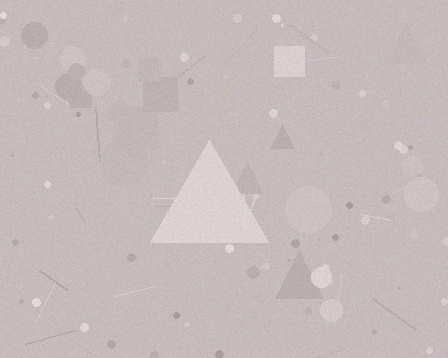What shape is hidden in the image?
A triangle is hidden in the image.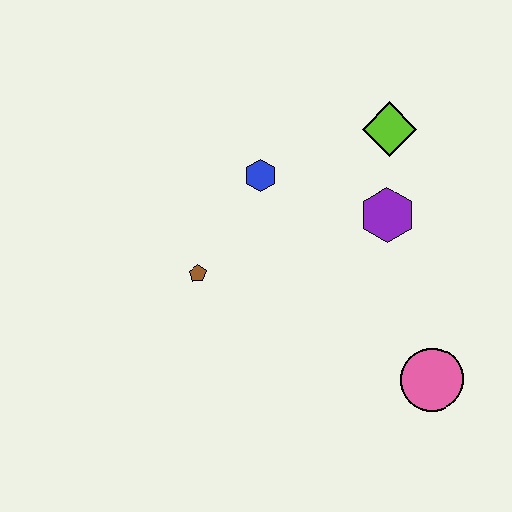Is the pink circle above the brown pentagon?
No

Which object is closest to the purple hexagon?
The lime diamond is closest to the purple hexagon.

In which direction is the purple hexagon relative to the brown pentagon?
The purple hexagon is to the right of the brown pentagon.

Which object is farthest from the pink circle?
The blue hexagon is farthest from the pink circle.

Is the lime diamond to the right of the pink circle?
No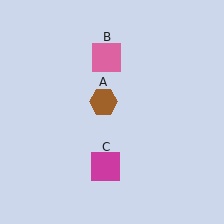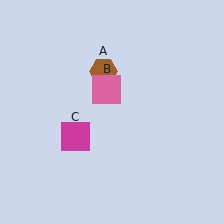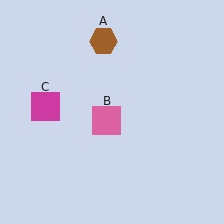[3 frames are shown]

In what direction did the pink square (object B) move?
The pink square (object B) moved down.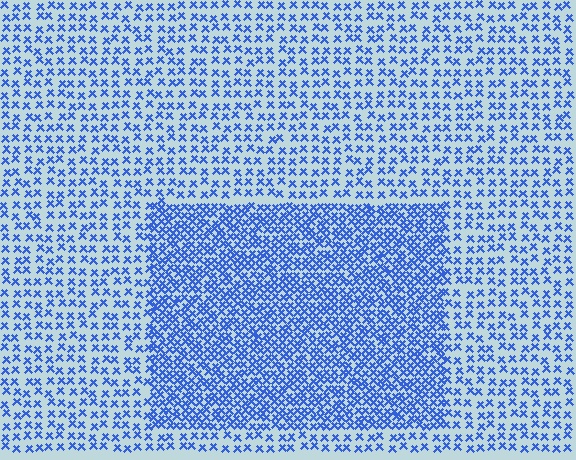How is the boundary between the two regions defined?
The boundary is defined by a change in element density (approximately 2.1x ratio). All elements are the same color, size, and shape.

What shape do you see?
I see a rectangle.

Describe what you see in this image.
The image contains small blue elements arranged at two different densities. A rectangle-shaped region is visible where the elements are more densely packed than the surrounding area.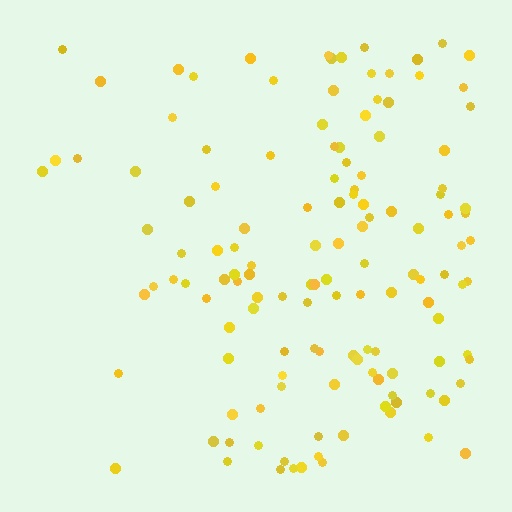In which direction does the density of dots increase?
From left to right, with the right side densest.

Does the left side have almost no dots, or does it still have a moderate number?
Still a moderate number, just noticeably fewer than the right.